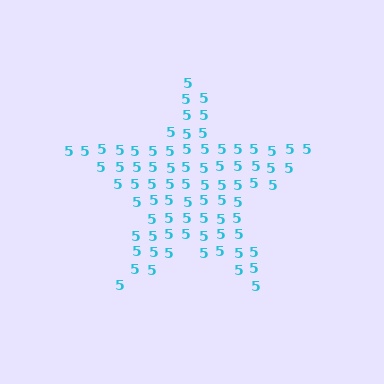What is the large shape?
The large shape is a star.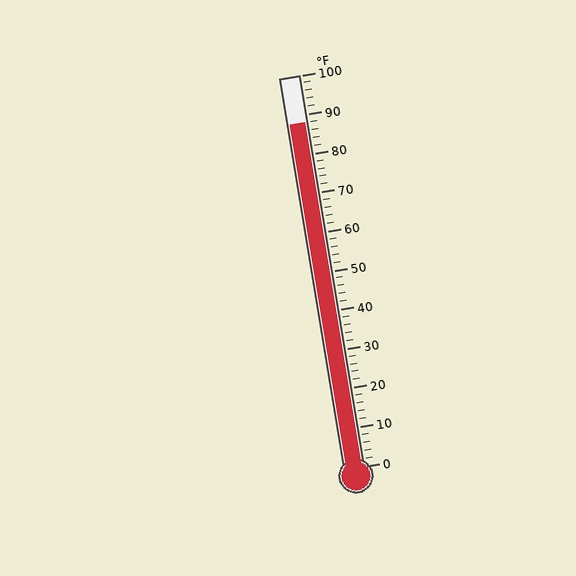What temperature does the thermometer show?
The thermometer shows approximately 88°F.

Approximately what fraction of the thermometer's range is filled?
The thermometer is filled to approximately 90% of its range.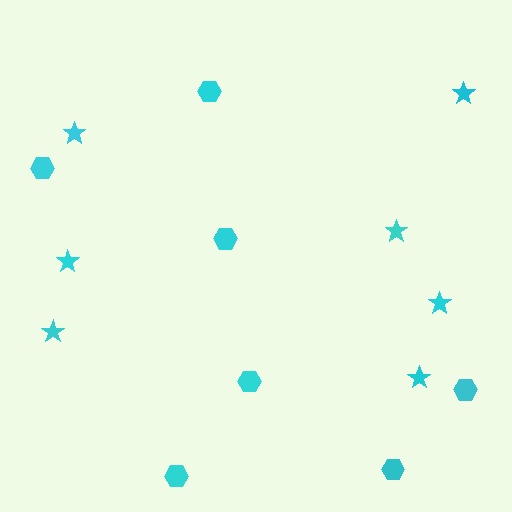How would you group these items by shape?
There are 2 groups: one group of hexagons (7) and one group of stars (7).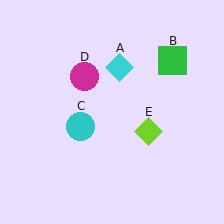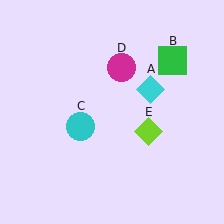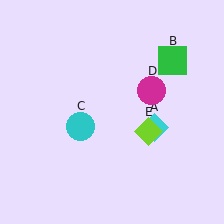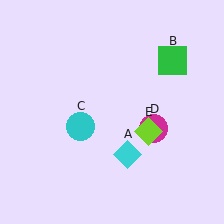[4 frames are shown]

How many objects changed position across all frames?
2 objects changed position: cyan diamond (object A), magenta circle (object D).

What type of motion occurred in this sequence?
The cyan diamond (object A), magenta circle (object D) rotated clockwise around the center of the scene.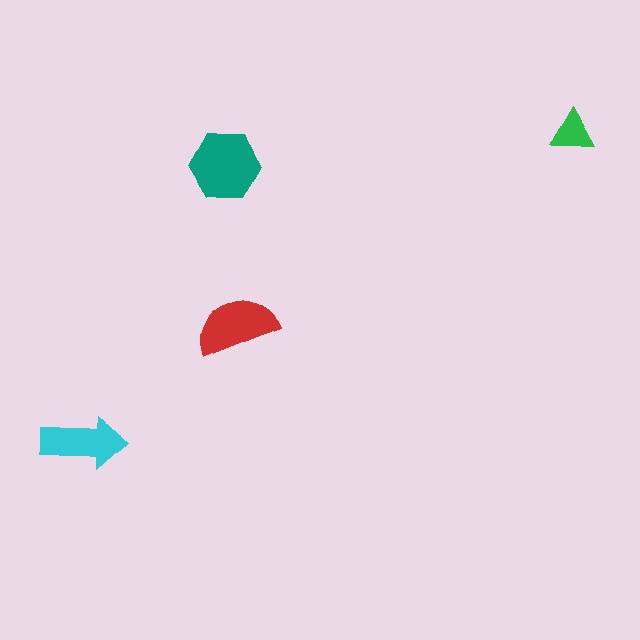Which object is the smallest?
The green triangle.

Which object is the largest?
The teal hexagon.